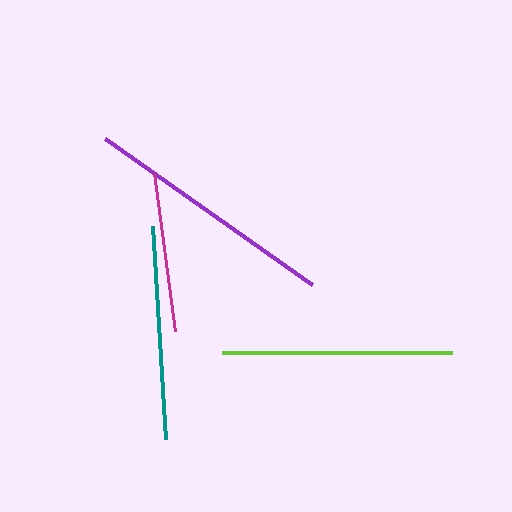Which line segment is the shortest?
The magenta line is the shortest at approximately 159 pixels.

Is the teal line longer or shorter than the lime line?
The lime line is longer than the teal line.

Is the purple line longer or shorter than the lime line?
The purple line is longer than the lime line.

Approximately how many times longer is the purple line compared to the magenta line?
The purple line is approximately 1.6 times the length of the magenta line.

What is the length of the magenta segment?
The magenta segment is approximately 159 pixels long.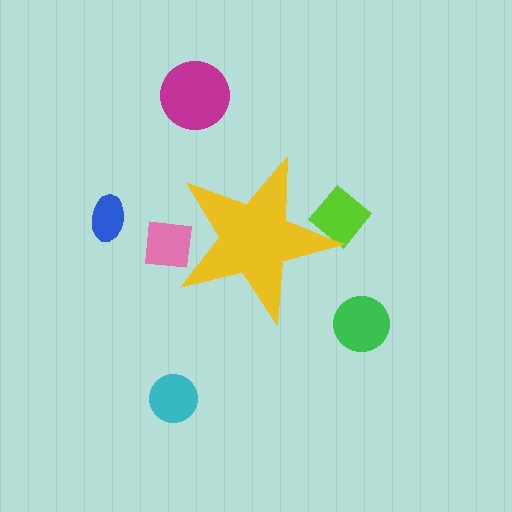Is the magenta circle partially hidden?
No, the magenta circle is fully visible.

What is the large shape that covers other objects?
A yellow star.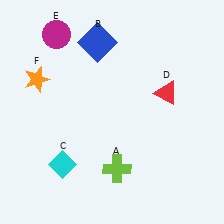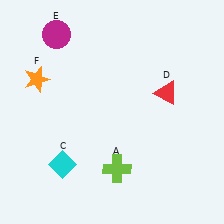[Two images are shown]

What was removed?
The blue square (B) was removed in Image 2.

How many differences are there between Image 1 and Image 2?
There is 1 difference between the two images.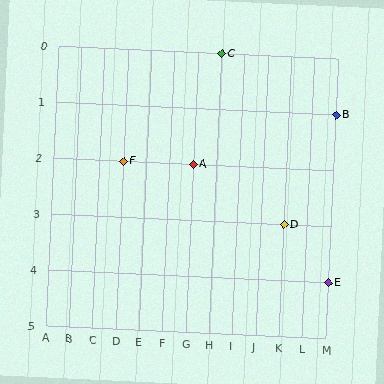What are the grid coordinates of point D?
Point D is at grid coordinates (K, 3).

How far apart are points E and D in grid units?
Points E and D are 2 columns and 1 row apart (about 2.2 grid units diagonally).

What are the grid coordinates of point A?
Point A is at grid coordinates (G, 2).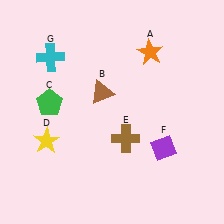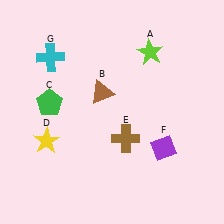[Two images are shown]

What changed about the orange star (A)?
In Image 1, A is orange. In Image 2, it changed to lime.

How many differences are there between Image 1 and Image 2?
There is 1 difference between the two images.